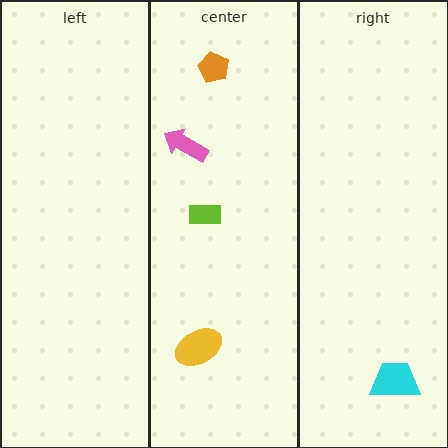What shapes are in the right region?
The cyan trapezoid.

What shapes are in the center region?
The lime rectangle, the yellow ellipse, the pink arrow, the orange pentagon.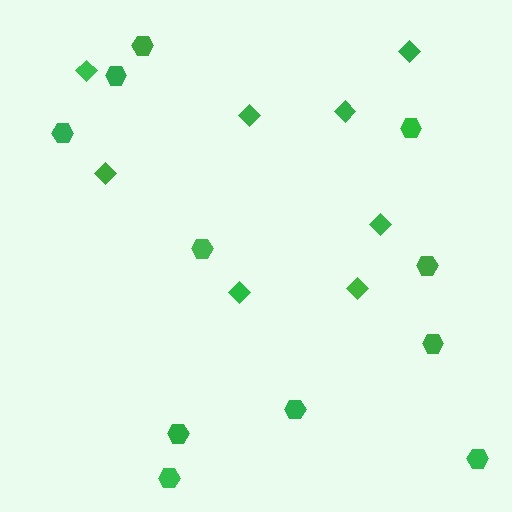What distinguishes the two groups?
There are 2 groups: one group of hexagons (11) and one group of diamonds (8).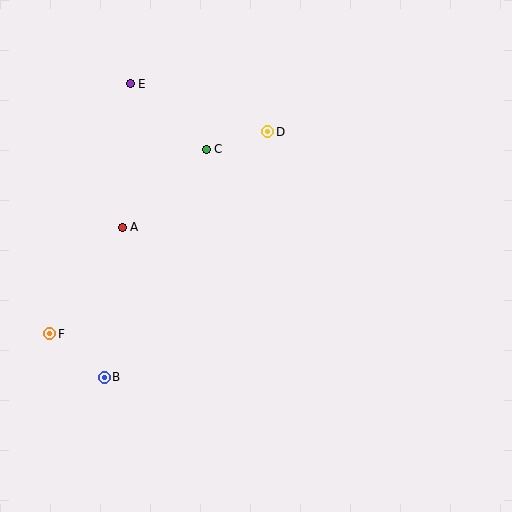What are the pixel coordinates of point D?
Point D is at (268, 132).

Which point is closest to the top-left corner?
Point E is closest to the top-left corner.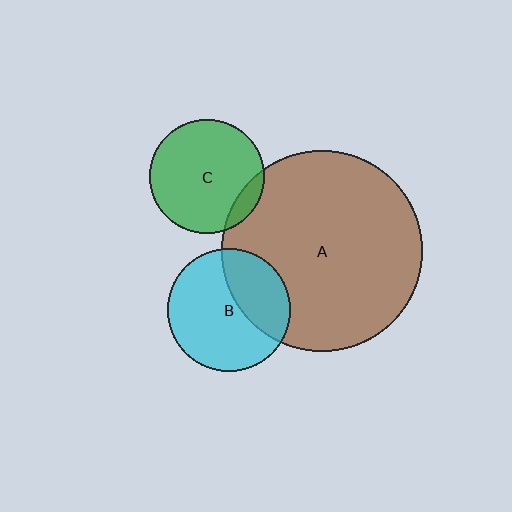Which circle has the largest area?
Circle A (brown).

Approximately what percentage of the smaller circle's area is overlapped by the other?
Approximately 10%.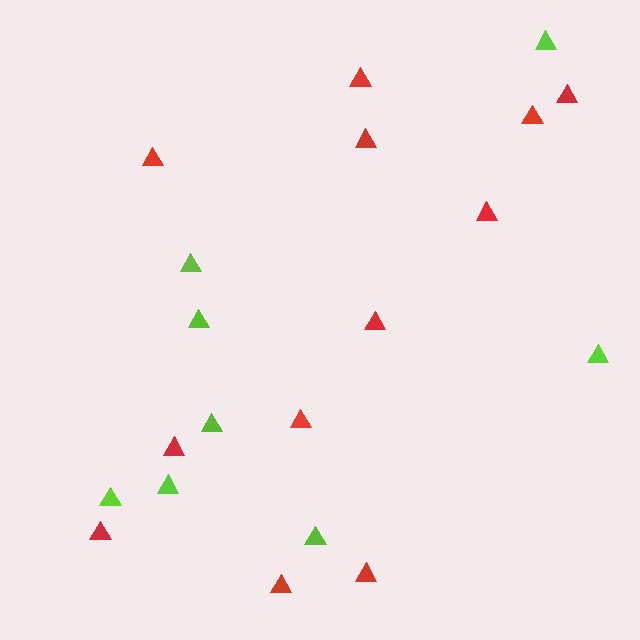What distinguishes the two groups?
There are 2 groups: one group of lime triangles (8) and one group of red triangles (12).